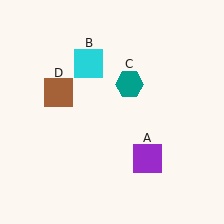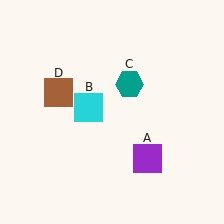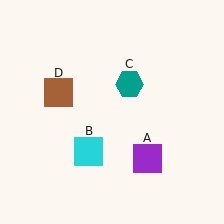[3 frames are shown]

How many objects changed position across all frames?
1 object changed position: cyan square (object B).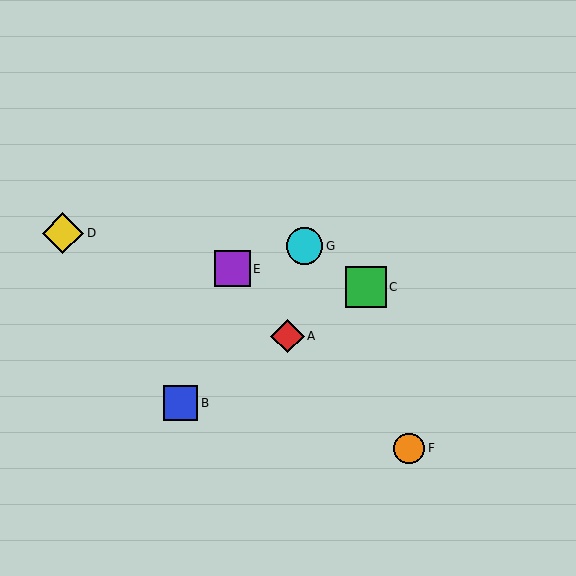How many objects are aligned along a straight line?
3 objects (A, B, C) are aligned along a straight line.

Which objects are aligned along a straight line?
Objects A, B, C are aligned along a straight line.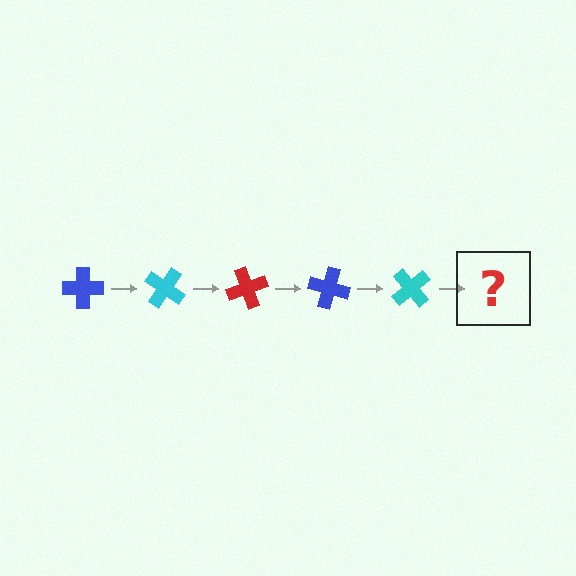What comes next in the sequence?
The next element should be a red cross, rotated 175 degrees from the start.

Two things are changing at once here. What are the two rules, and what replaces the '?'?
The two rules are that it rotates 35 degrees each step and the color cycles through blue, cyan, and red. The '?' should be a red cross, rotated 175 degrees from the start.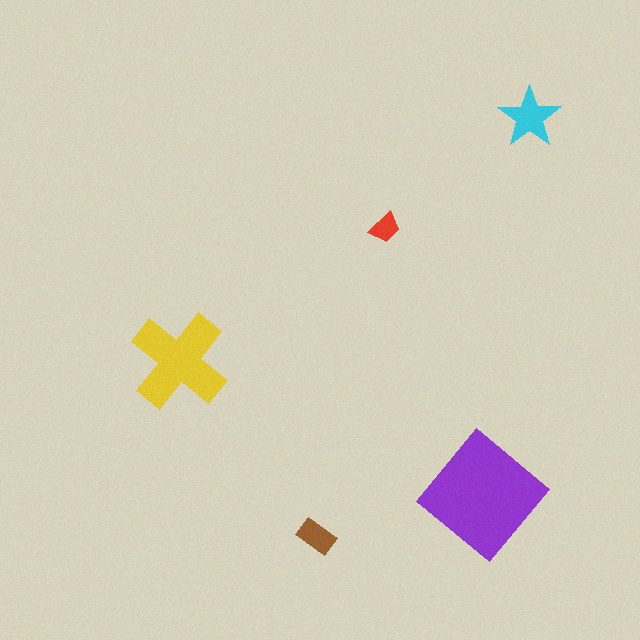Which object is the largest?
The purple diamond.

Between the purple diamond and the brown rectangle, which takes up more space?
The purple diamond.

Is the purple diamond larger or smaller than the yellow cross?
Larger.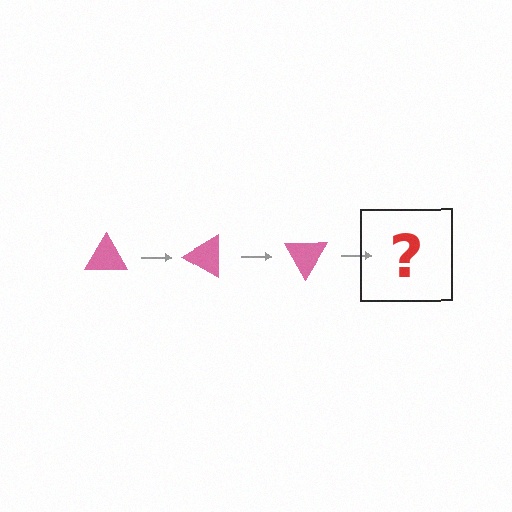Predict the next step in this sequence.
The next step is a pink triangle rotated 90 degrees.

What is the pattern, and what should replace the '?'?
The pattern is that the triangle rotates 30 degrees each step. The '?' should be a pink triangle rotated 90 degrees.